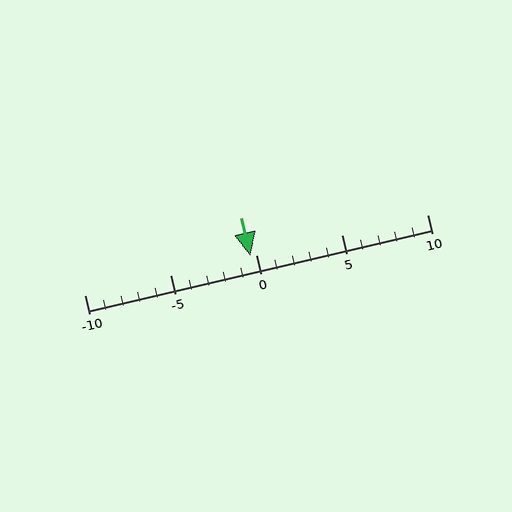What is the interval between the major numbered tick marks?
The major tick marks are spaced 5 units apart.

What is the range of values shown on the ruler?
The ruler shows values from -10 to 10.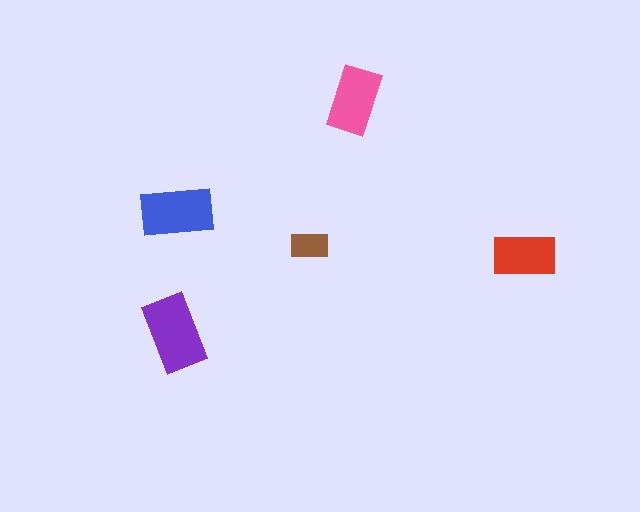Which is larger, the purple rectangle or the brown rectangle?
The purple one.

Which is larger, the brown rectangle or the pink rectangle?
The pink one.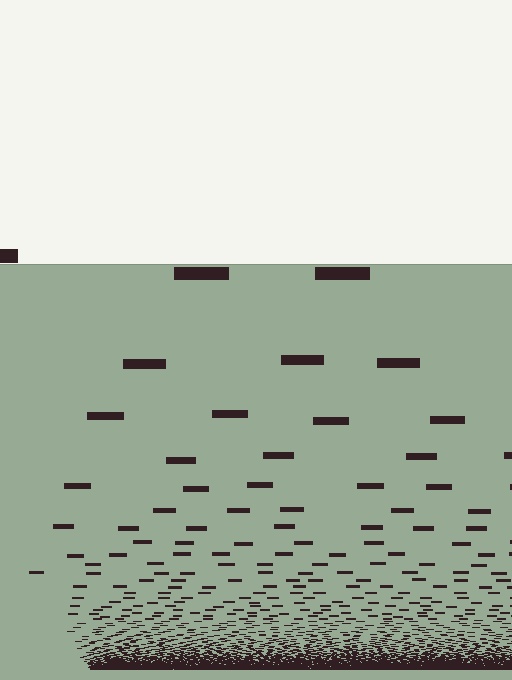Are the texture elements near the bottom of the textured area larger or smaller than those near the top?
Smaller. The gradient is inverted — elements near the bottom are smaller and denser.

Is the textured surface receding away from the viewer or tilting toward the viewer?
The surface appears to tilt toward the viewer. Texture elements get larger and sparser toward the top.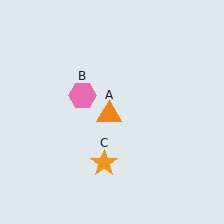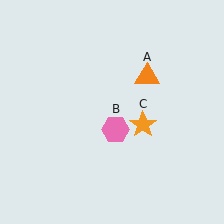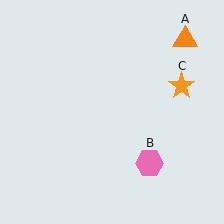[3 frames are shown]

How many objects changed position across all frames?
3 objects changed position: orange triangle (object A), pink hexagon (object B), orange star (object C).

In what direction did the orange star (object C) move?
The orange star (object C) moved up and to the right.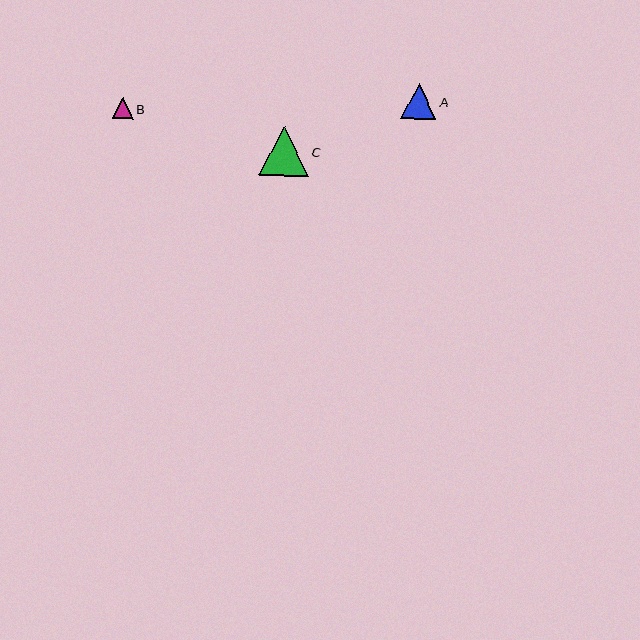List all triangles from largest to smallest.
From largest to smallest: C, A, B.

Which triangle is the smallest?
Triangle B is the smallest with a size of approximately 21 pixels.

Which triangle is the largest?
Triangle C is the largest with a size of approximately 50 pixels.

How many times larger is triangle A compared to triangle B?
Triangle A is approximately 1.7 times the size of triangle B.